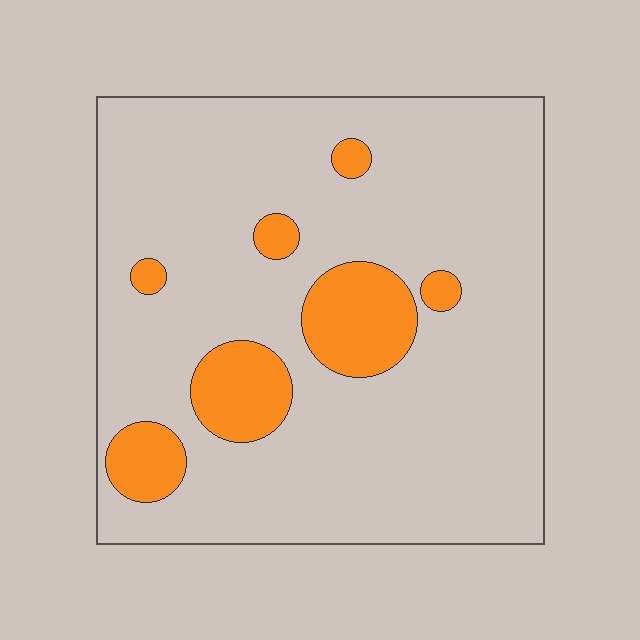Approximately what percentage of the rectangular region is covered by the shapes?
Approximately 15%.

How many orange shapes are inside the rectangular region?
7.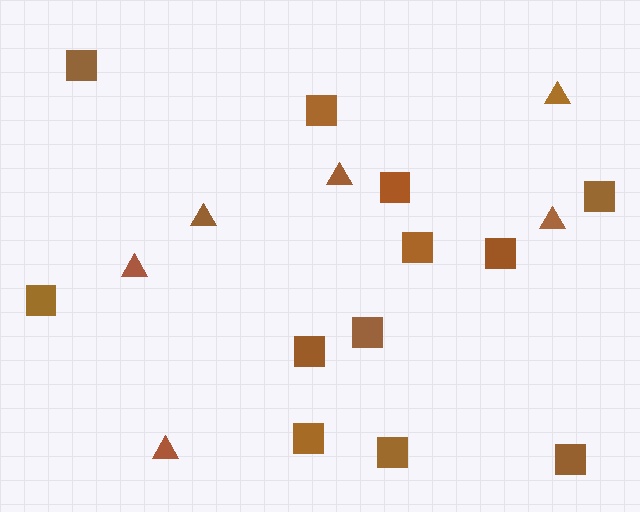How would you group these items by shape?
There are 2 groups: one group of triangles (6) and one group of squares (12).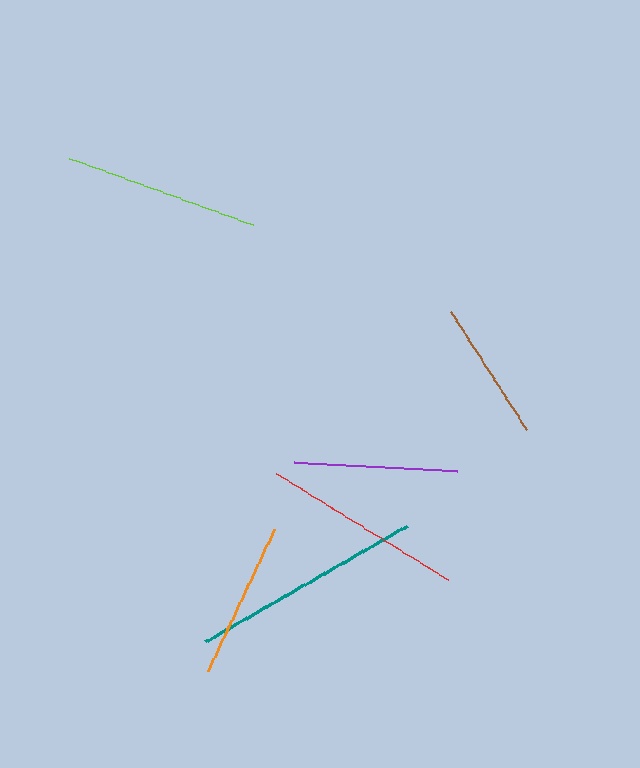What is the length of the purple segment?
The purple segment is approximately 163 pixels long.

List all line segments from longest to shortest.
From longest to shortest: teal, red, lime, purple, orange, brown.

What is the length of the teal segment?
The teal segment is approximately 232 pixels long.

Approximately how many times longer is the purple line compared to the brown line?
The purple line is approximately 1.2 times the length of the brown line.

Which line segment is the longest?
The teal line is the longest at approximately 232 pixels.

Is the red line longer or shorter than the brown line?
The red line is longer than the brown line.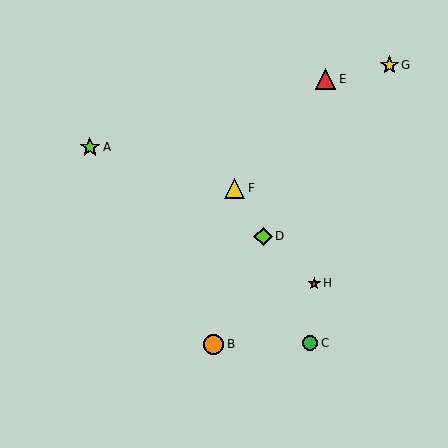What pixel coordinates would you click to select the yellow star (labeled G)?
Click at (389, 65) to select the yellow star G.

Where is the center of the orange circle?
The center of the orange circle is at (214, 344).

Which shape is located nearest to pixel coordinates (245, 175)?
The yellow triangle (labeled F) at (235, 188) is nearest to that location.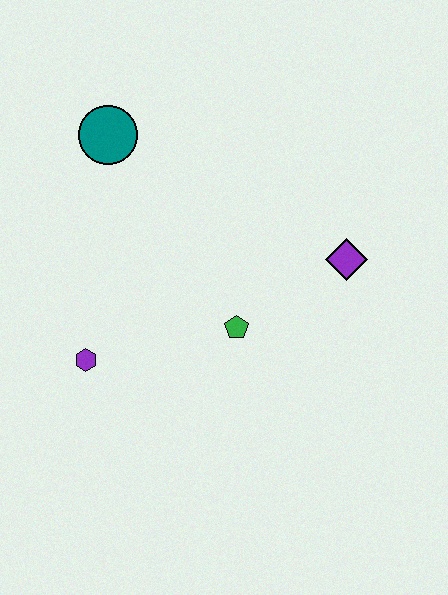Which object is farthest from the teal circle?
The purple diamond is farthest from the teal circle.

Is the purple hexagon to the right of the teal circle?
No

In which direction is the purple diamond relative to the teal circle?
The purple diamond is to the right of the teal circle.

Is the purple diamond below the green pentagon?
No